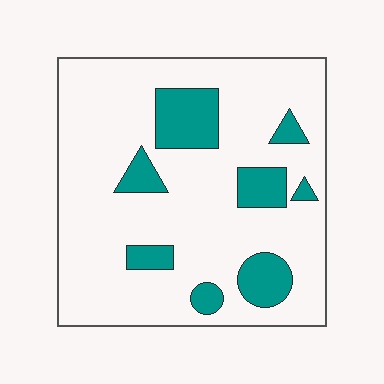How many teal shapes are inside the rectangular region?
8.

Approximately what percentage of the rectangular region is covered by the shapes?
Approximately 20%.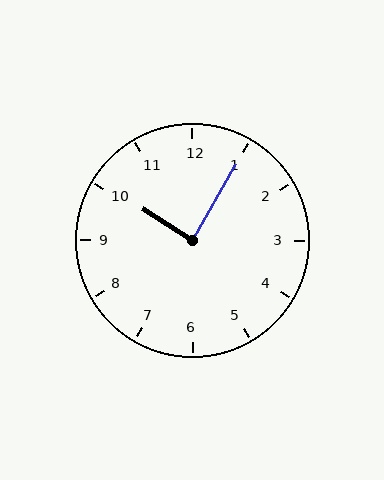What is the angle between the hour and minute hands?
Approximately 88 degrees.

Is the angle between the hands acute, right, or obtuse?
It is right.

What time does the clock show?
10:05.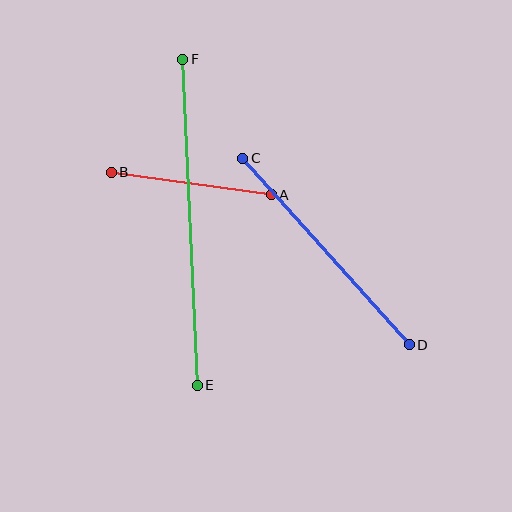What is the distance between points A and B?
The distance is approximately 162 pixels.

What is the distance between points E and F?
The distance is approximately 326 pixels.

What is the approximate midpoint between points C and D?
The midpoint is at approximately (326, 252) pixels.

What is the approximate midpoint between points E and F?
The midpoint is at approximately (190, 222) pixels.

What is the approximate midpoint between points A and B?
The midpoint is at approximately (191, 184) pixels.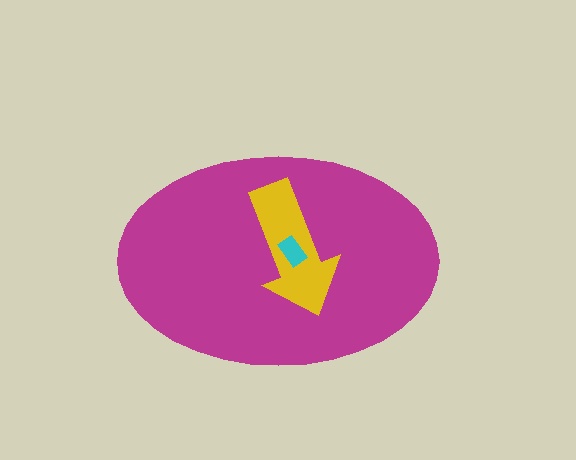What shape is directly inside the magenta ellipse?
The yellow arrow.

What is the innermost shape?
The cyan rectangle.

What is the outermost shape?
The magenta ellipse.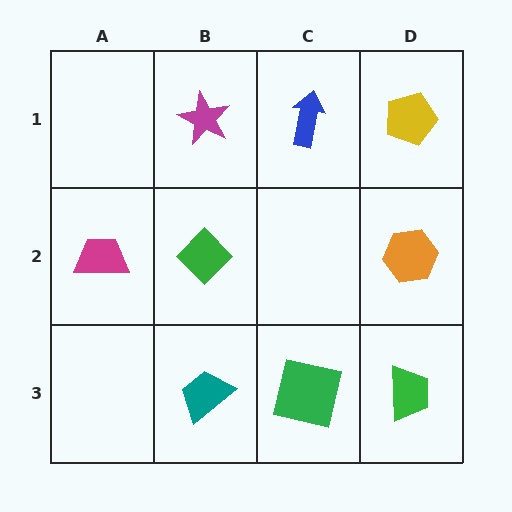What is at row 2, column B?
A green diamond.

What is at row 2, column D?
An orange hexagon.